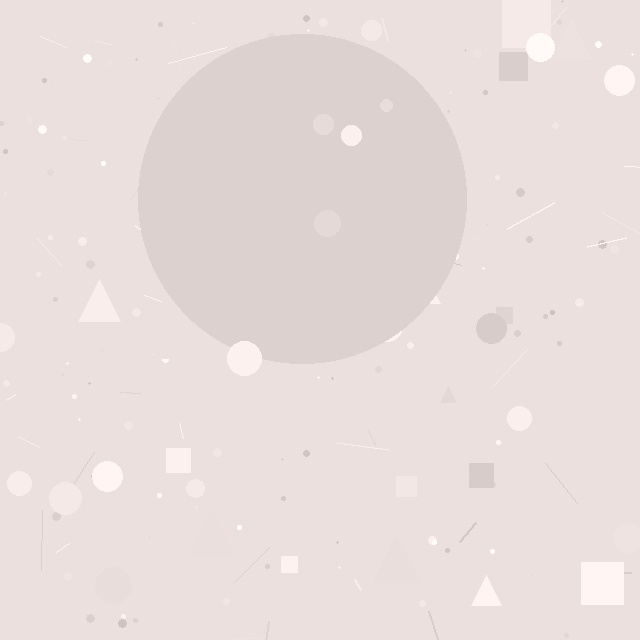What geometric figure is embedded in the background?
A circle is embedded in the background.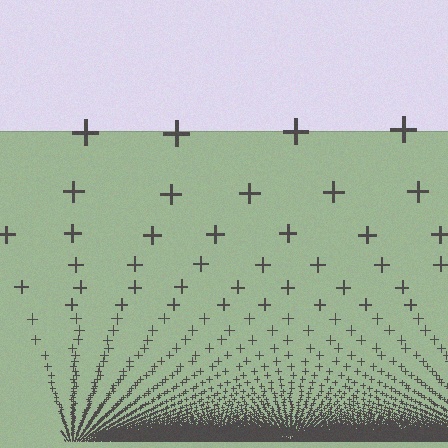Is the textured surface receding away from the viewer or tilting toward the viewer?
The surface appears to tilt toward the viewer. Texture elements get larger and sparser toward the top.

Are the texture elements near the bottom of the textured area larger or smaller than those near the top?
Smaller. The gradient is inverted — elements near the bottom are smaller and denser.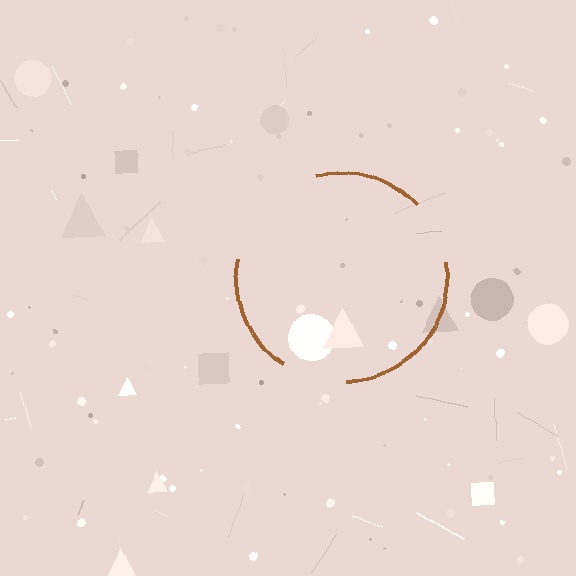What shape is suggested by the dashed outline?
The dashed outline suggests a circle.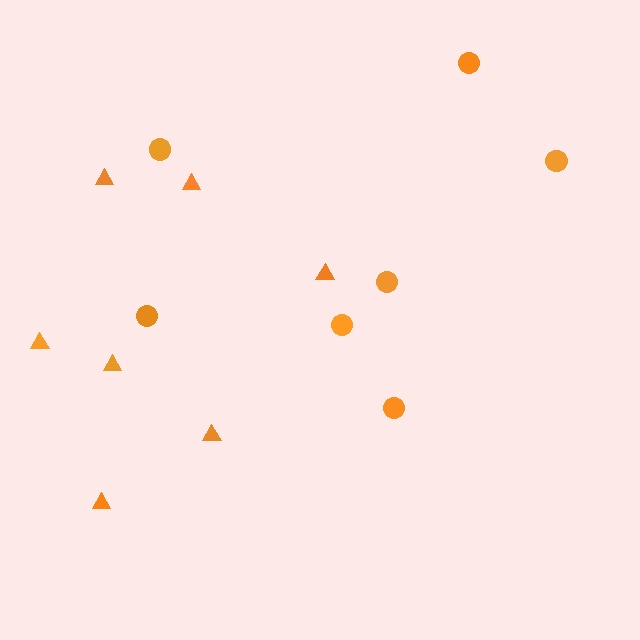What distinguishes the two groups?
There are 2 groups: one group of circles (7) and one group of triangles (7).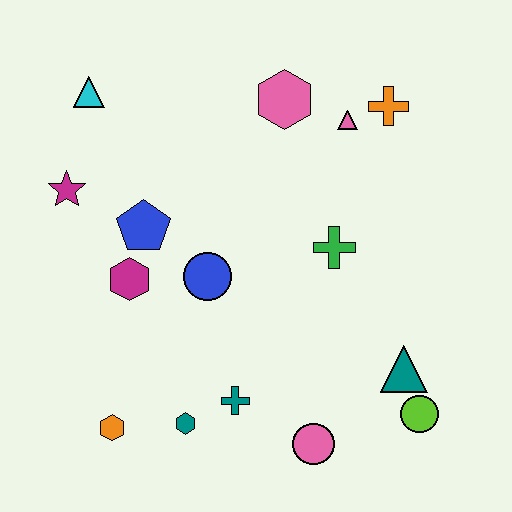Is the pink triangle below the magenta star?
No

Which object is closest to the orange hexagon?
The teal hexagon is closest to the orange hexagon.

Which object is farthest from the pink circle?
The cyan triangle is farthest from the pink circle.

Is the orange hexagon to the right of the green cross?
No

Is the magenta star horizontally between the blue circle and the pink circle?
No